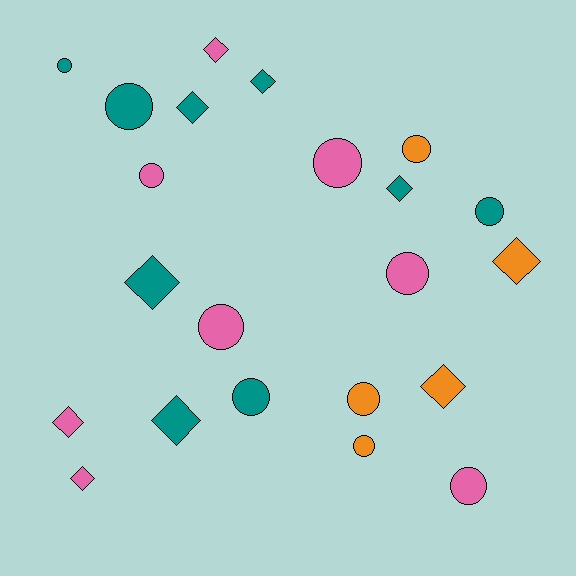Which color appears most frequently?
Teal, with 9 objects.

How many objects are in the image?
There are 22 objects.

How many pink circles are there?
There are 5 pink circles.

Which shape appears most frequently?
Circle, with 12 objects.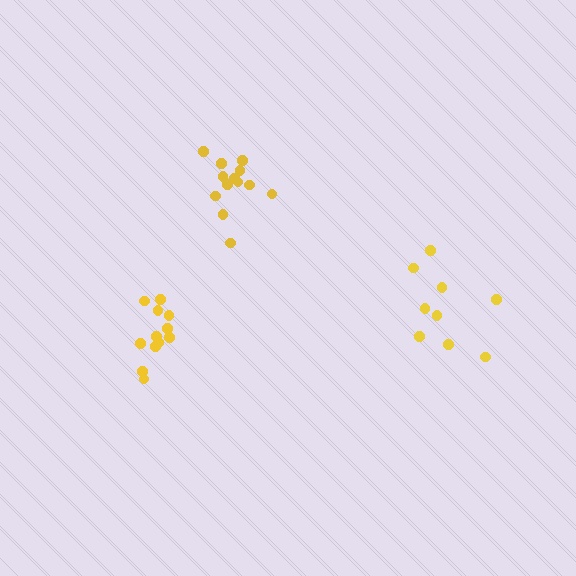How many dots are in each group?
Group 1: 9 dots, Group 2: 12 dots, Group 3: 13 dots (34 total).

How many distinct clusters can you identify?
There are 3 distinct clusters.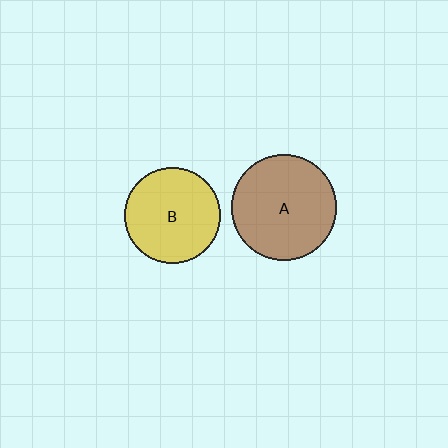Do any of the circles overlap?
No, none of the circles overlap.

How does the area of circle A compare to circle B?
Approximately 1.2 times.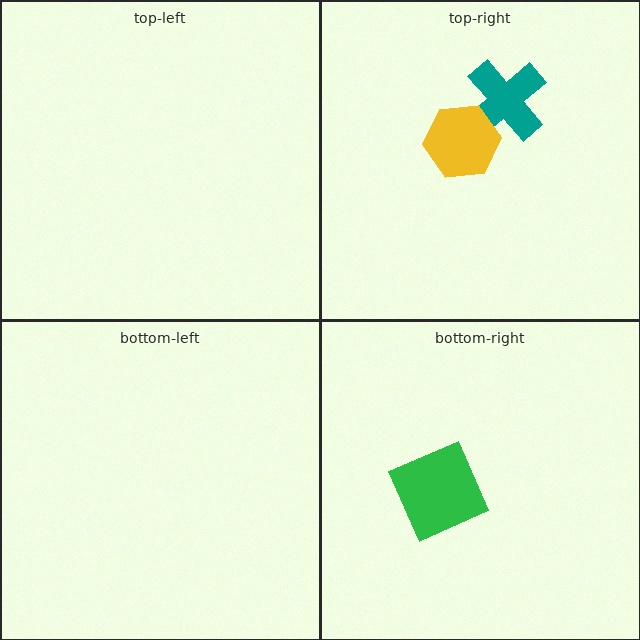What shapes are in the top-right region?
The teal cross, the yellow hexagon.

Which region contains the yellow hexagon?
The top-right region.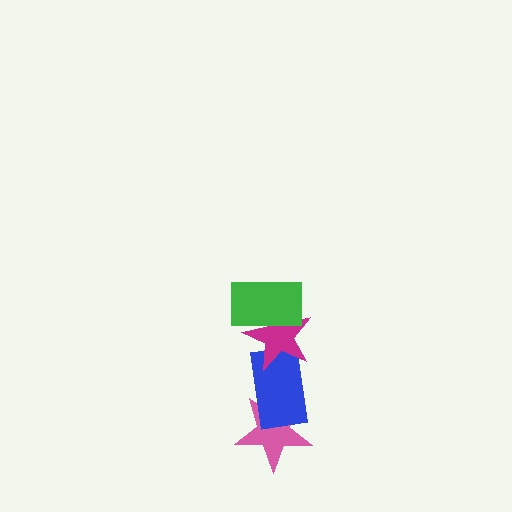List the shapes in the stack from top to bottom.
From top to bottom: the green rectangle, the magenta star, the blue rectangle, the pink star.